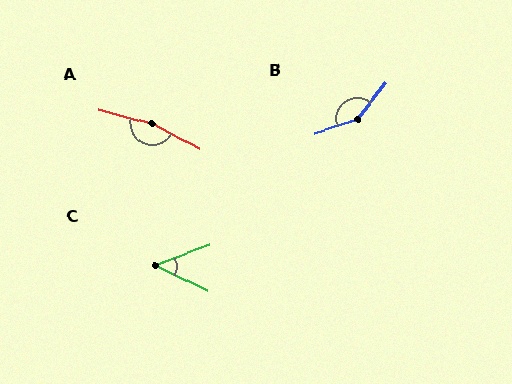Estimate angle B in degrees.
Approximately 146 degrees.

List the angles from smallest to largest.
C (46°), B (146°), A (166°).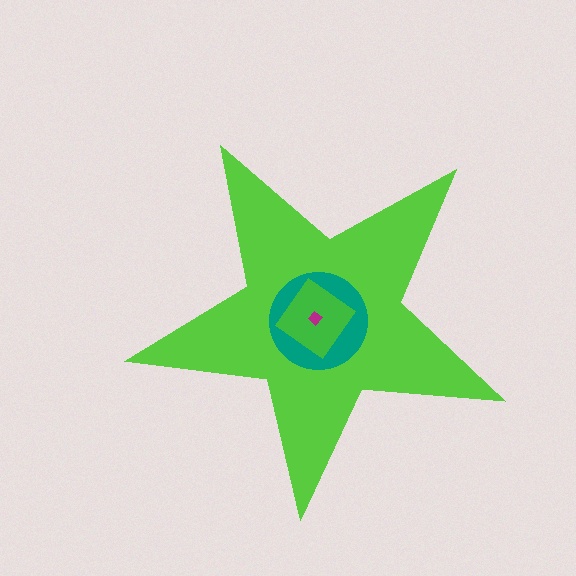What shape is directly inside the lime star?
The teal circle.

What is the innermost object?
The magenta diamond.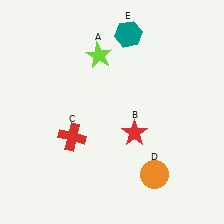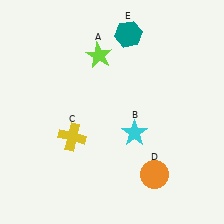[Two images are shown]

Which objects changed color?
B changed from red to cyan. C changed from red to yellow.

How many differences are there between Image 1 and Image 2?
There are 2 differences between the two images.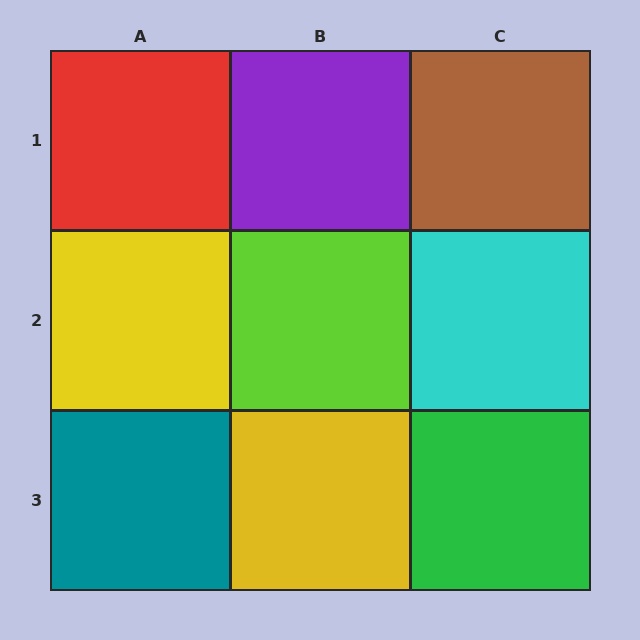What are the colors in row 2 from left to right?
Yellow, lime, cyan.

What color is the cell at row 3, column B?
Yellow.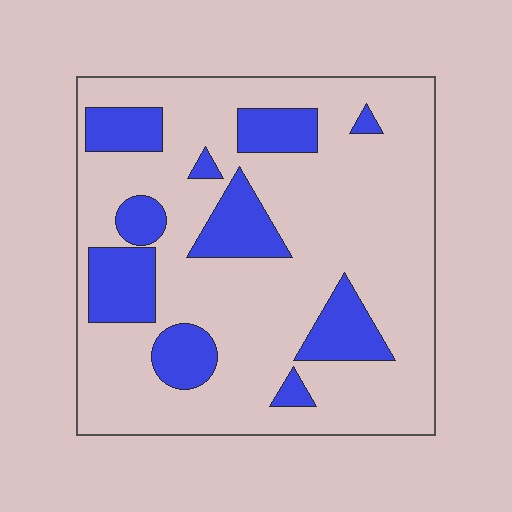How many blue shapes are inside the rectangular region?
10.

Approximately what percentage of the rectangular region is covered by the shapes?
Approximately 25%.